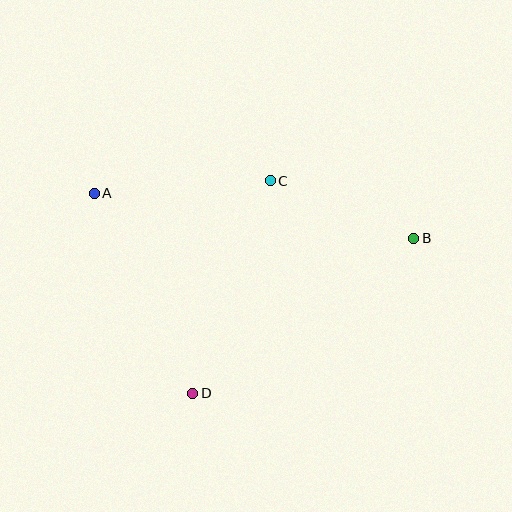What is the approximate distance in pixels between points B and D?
The distance between B and D is approximately 270 pixels.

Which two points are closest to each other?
Points B and C are closest to each other.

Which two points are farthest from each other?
Points A and B are farthest from each other.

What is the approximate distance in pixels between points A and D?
The distance between A and D is approximately 223 pixels.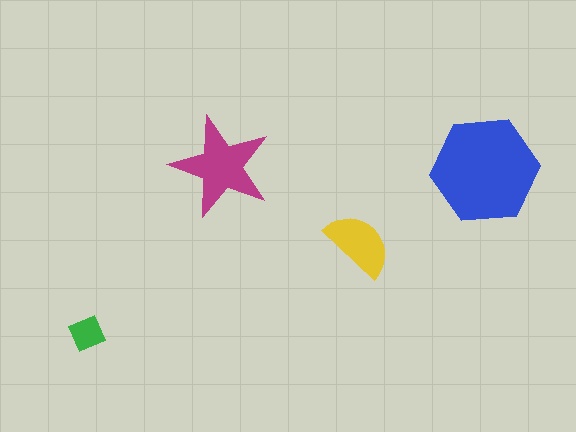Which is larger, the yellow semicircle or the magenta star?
The magenta star.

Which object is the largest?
The blue hexagon.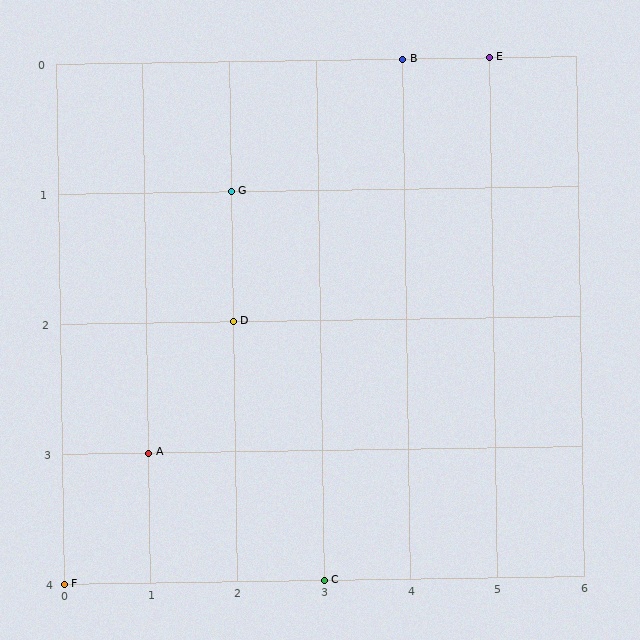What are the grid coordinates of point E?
Point E is at grid coordinates (5, 0).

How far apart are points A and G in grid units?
Points A and G are 1 column and 2 rows apart (about 2.2 grid units diagonally).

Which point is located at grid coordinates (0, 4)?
Point F is at (0, 4).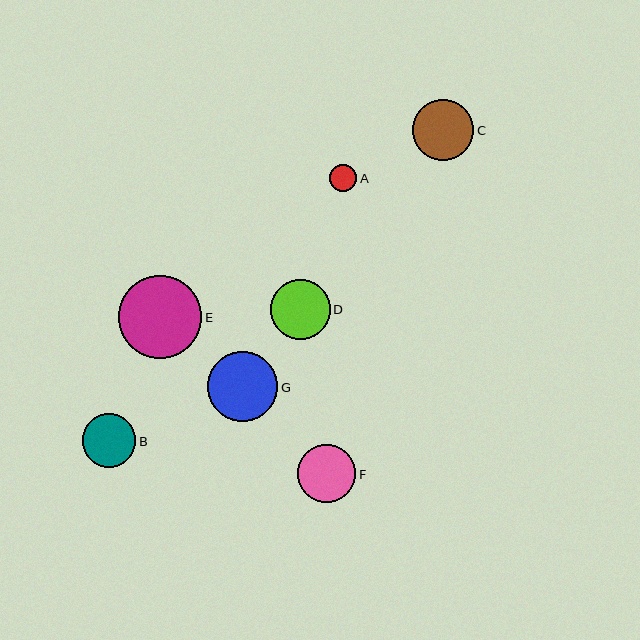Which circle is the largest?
Circle E is the largest with a size of approximately 83 pixels.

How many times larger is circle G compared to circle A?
Circle G is approximately 2.6 times the size of circle A.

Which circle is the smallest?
Circle A is the smallest with a size of approximately 27 pixels.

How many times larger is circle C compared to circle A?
Circle C is approximately 2.3 times the size of circle A.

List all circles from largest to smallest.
From largest to smallest: E, G, C, D, F, B, A.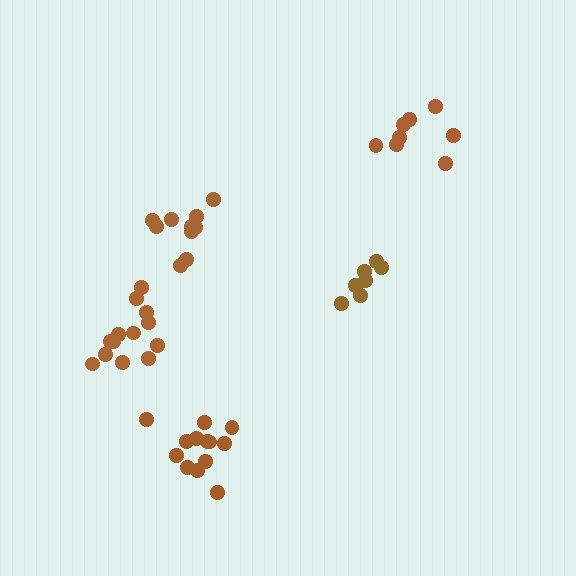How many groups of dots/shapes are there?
There are 5 groups.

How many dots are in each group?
Group 1: 7 dots, Group 2: 10 dots, Group 3: 13 dots, Group 4: 13 dots, Group 5: 8 dots (51 total).